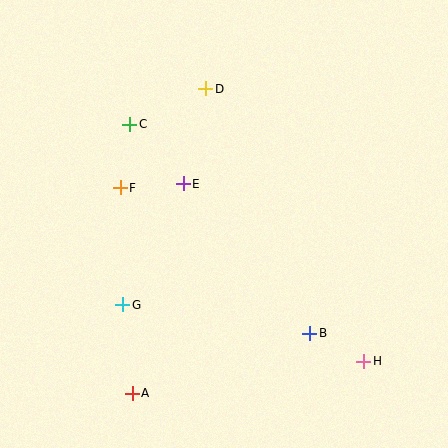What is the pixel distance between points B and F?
The distance between B and F is 239 pixels.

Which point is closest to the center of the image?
Point E at (183, 184) is closest to the center.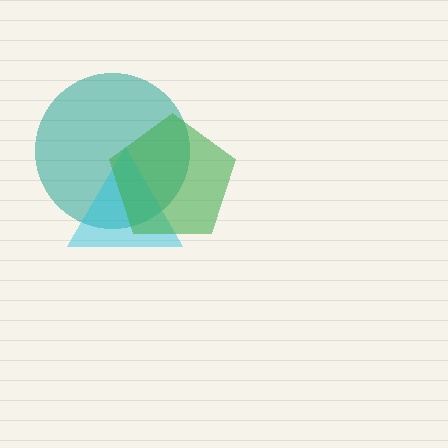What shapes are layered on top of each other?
The layered shapes are: a teal circle, a cyan triangle, a green pentagon.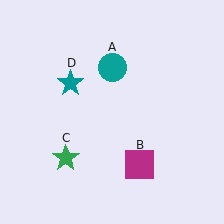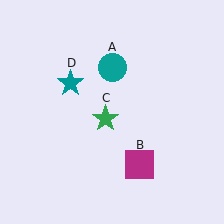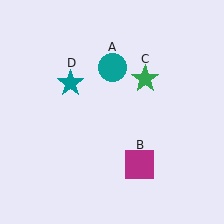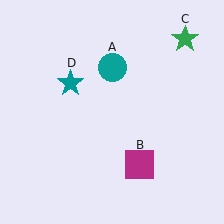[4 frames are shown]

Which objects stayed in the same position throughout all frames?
Teal circle (object A) and magenta square (object B) and teal star (object D) remained stationary.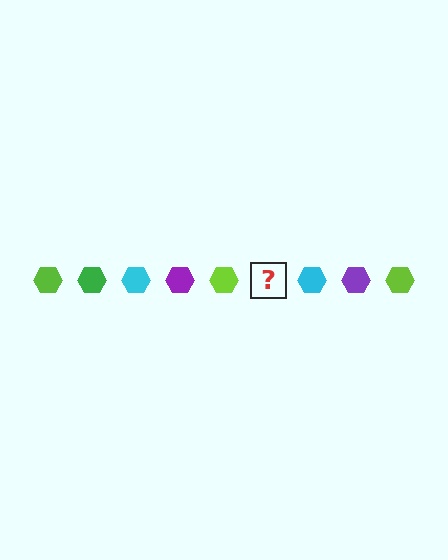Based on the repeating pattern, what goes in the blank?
The blank should be a green hexagon.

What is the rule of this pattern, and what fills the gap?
The rule is that the pattern cycles through lime, green, cyan, purple hexagons. The gap should be filled with a green hexagon.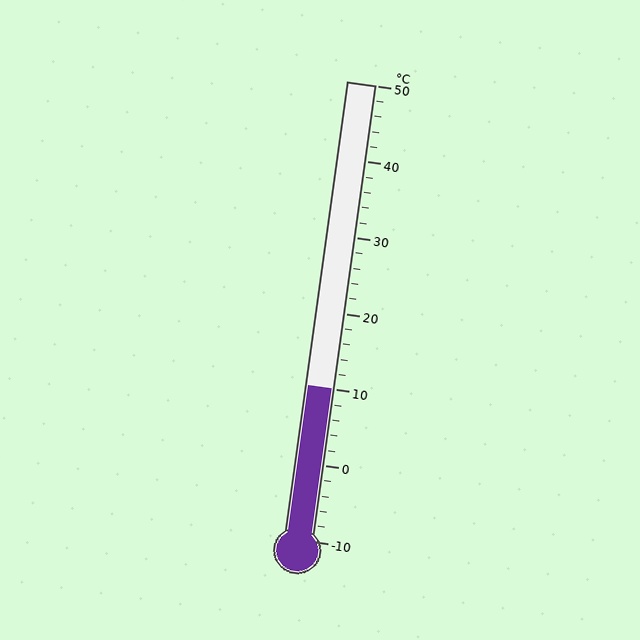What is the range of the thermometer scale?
The thermometer scale ranges from -10°C to 50°C.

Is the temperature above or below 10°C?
The temperature is at 10°C.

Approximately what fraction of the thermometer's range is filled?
The thermometer is filled to approximately 35% of its range.